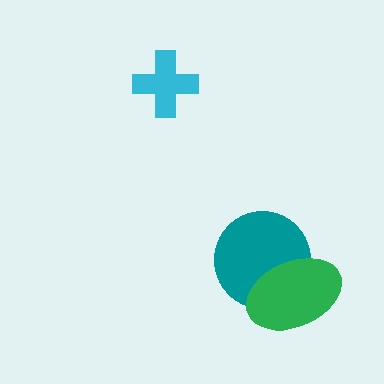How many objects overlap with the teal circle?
1 object overlaps with the teal circle.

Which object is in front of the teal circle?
The green ellipse is in front of the teal circle.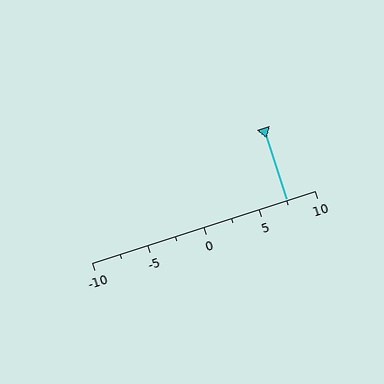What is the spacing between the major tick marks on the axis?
The major ticks are spaced 5 apart.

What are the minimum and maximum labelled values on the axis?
The axis runs from -10 to 10.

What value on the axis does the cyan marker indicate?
The marker indicates approximately 7.5.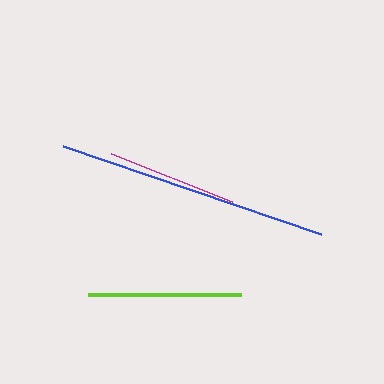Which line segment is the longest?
The blue line is the longest at approximately 273 pixels.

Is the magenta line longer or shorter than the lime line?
The lime line is longer than the magenta line.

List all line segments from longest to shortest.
From longest to shortest: blue, lime, magenta.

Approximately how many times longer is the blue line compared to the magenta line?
The blue line is approximately 2.1 times the length of the magenta line.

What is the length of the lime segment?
The lime segment is approximately 153 pixels long.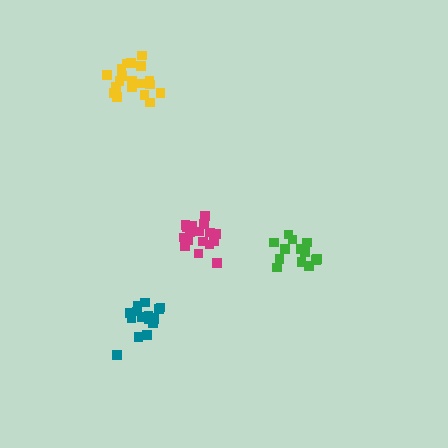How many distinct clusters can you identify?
There are 4 distinct clusters.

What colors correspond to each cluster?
The clusters are colored: yellow, magenta, green, teal.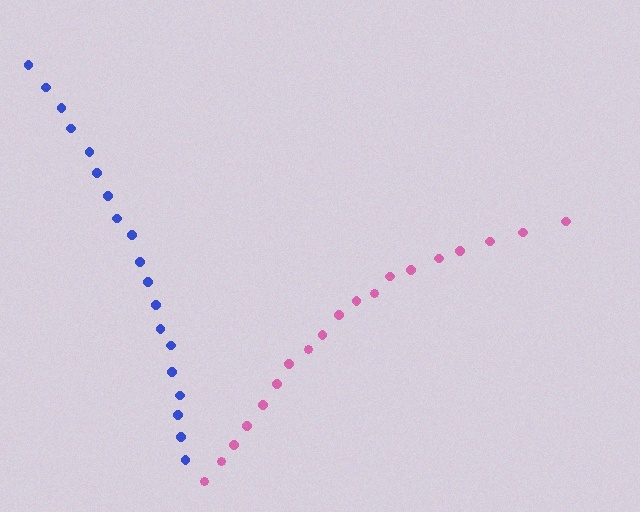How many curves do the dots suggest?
There are 2 distinct paths.